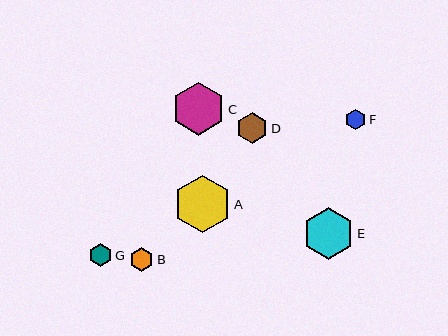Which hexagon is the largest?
Hexagon A is the largest with a size of approximately 57 pixels.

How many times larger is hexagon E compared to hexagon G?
Hexagon E is approximately 2.3 times the size of hexagon G.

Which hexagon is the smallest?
Hexagon F is the smallest with a size of approximately 21 pixels.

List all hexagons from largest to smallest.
From largest to smallest: A, C, E, D, B, G, F.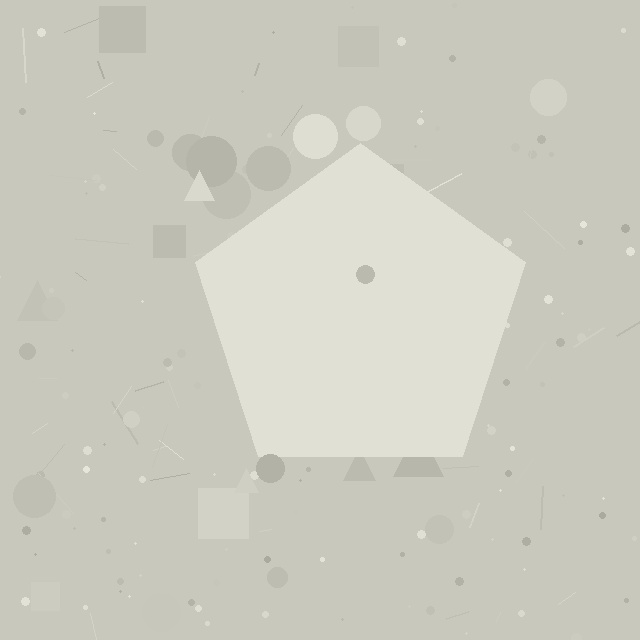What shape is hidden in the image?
A pentagon is hidden in the image.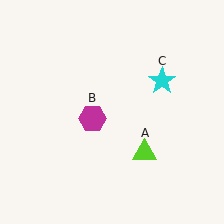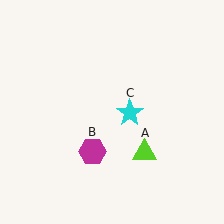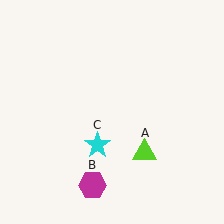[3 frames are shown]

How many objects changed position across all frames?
2 objects changed position: magenta hexagon (object B), cyan star (object C).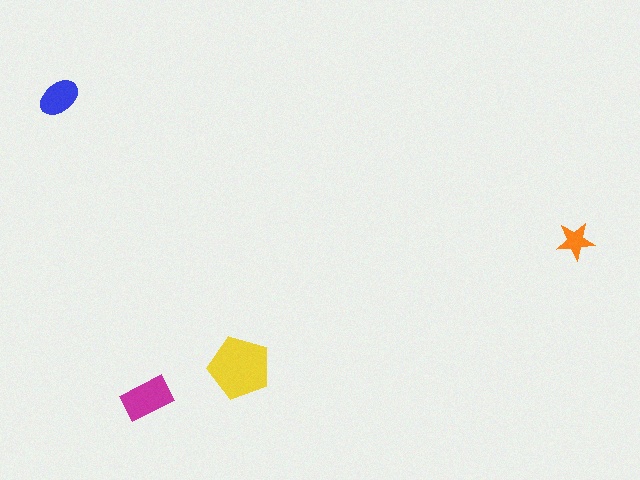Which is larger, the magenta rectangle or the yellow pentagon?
The yellow pentagon.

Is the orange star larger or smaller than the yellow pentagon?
Smaller.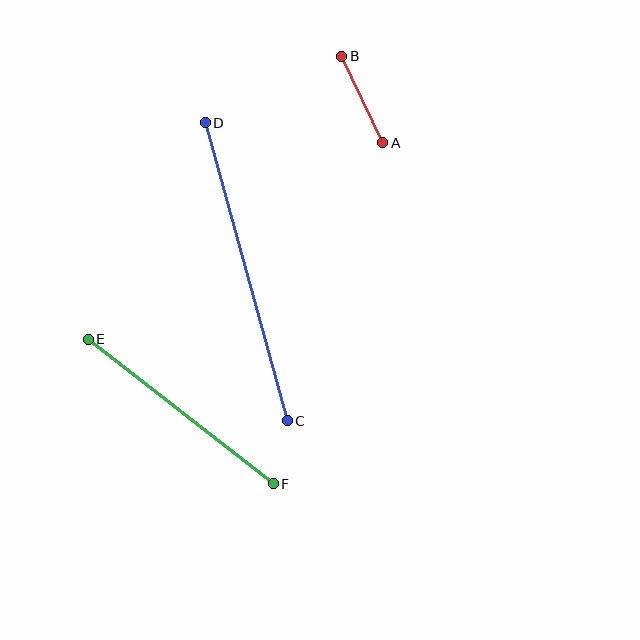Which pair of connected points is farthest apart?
Points C and D are farthest apart.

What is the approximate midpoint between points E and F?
The midpoint is at approximately (181, 412) pixels.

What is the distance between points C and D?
The distance is approximately 309 pixels.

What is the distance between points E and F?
The distance is approximately 235 pixels.